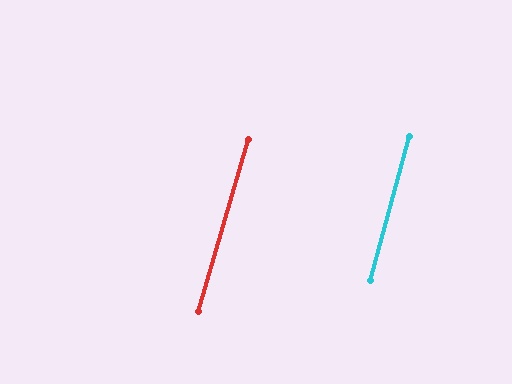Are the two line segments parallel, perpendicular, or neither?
Parallel — their directions differ by only 0.9°.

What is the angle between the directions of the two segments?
Approximately 1 degree.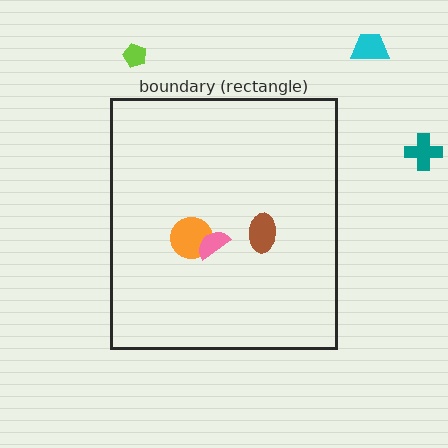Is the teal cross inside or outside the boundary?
Outside.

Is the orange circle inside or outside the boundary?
Inside.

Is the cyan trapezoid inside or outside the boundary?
Outside.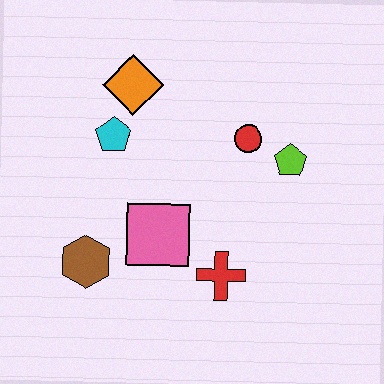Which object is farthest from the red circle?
The brown hexagon is farthest from the red circle.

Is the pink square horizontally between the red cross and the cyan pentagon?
Yes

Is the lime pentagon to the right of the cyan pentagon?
Yes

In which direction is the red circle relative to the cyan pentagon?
The red circle is to the right of the cyan pentagon.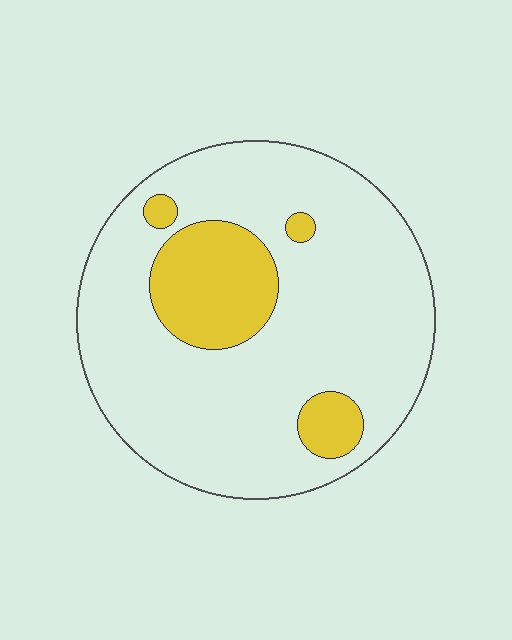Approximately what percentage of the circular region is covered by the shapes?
Approximately 20%.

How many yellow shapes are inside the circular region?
4.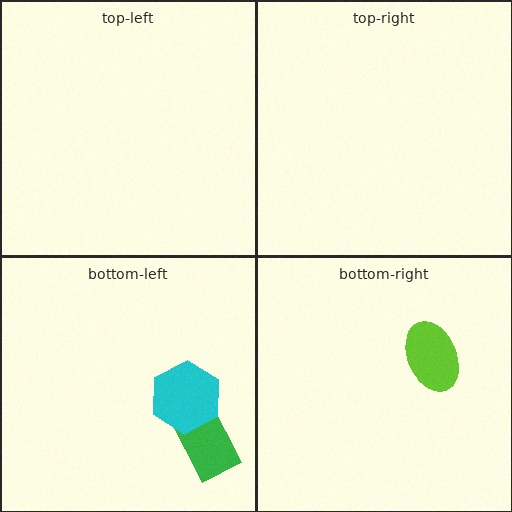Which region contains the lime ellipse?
The bottom-right region.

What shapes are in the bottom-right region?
The lime ellipse.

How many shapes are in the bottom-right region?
1.